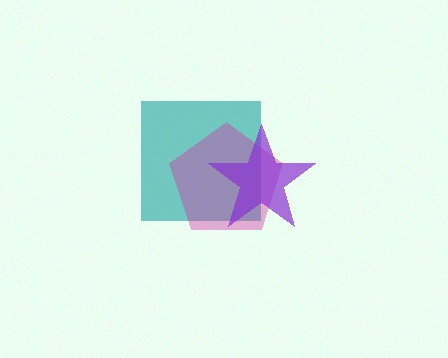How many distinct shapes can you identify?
There are 3 distinct shapes: a teal square, a magenta pentagon, a purple star.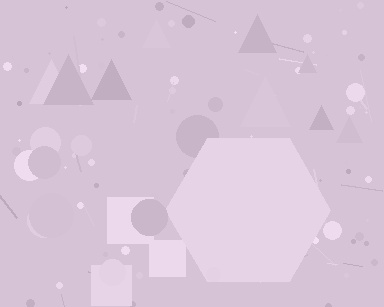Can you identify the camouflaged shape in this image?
The camouflaged shape is a hexagon.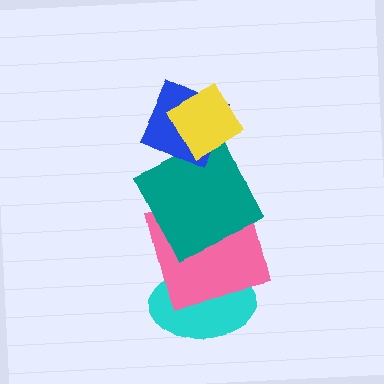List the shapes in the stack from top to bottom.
From top to bottom: the yellow diamond, the blue diamond, the teal square, the pink square, the cyan ellipse.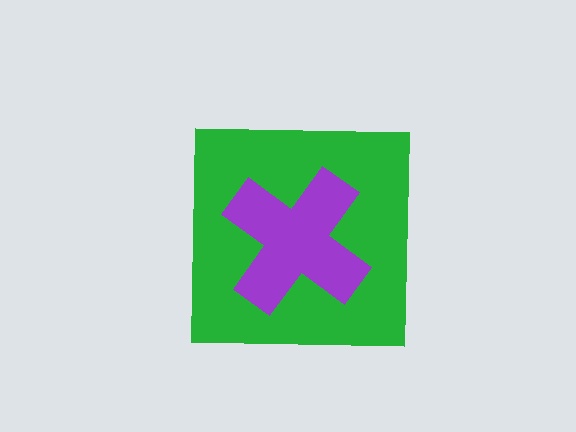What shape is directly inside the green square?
The purple cross.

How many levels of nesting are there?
2.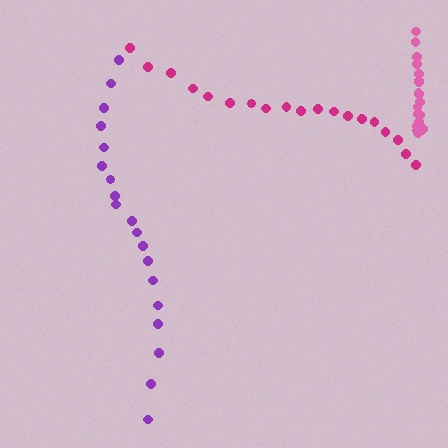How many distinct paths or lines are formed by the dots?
There are 3 distinct paths.